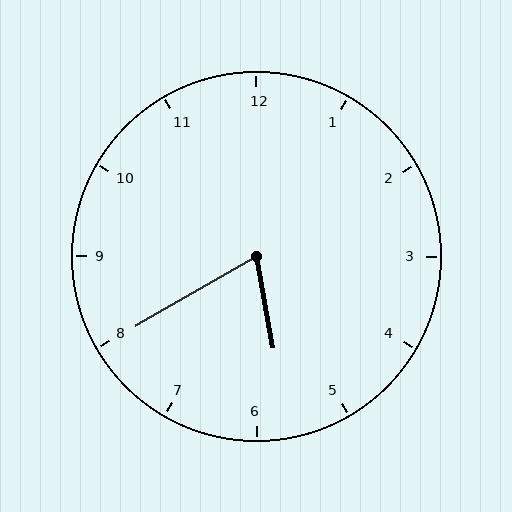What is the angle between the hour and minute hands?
Approximately 70 degrees.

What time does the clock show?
5:40.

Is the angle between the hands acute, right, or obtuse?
It is acute.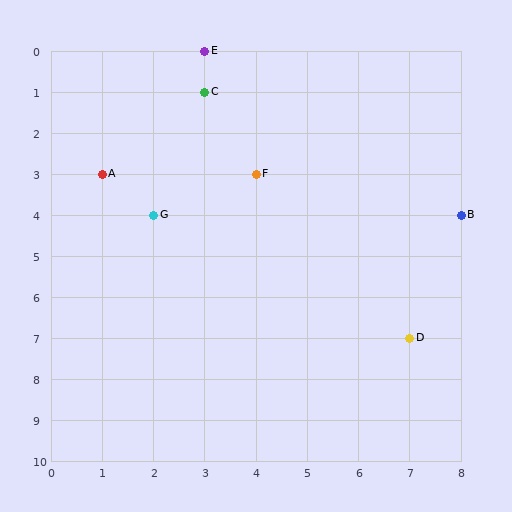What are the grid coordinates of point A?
Point A is at grid coordinates (1, 3).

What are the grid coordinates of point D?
Point D is at grid coordinates (7, 7).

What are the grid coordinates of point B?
Point B is at grid coordinates (8, 4).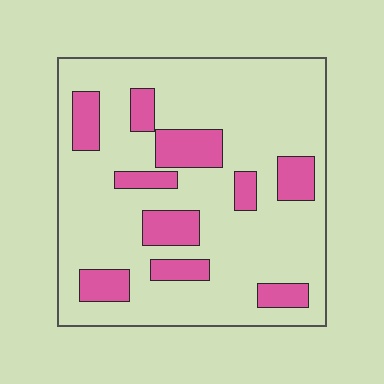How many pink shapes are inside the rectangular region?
10.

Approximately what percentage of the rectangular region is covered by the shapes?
Approximately 20%.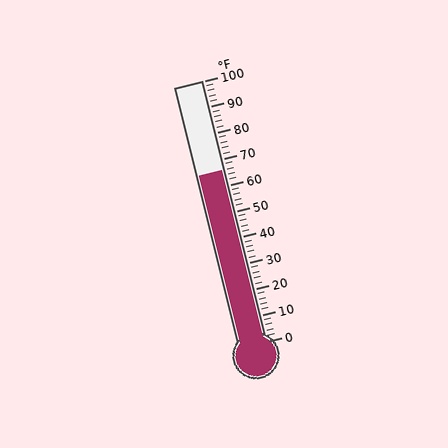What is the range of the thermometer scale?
The thermometer scale ranges from 0°F to 100°F.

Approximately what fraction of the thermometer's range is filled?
The thermometer is filled to approximately 65% of its range.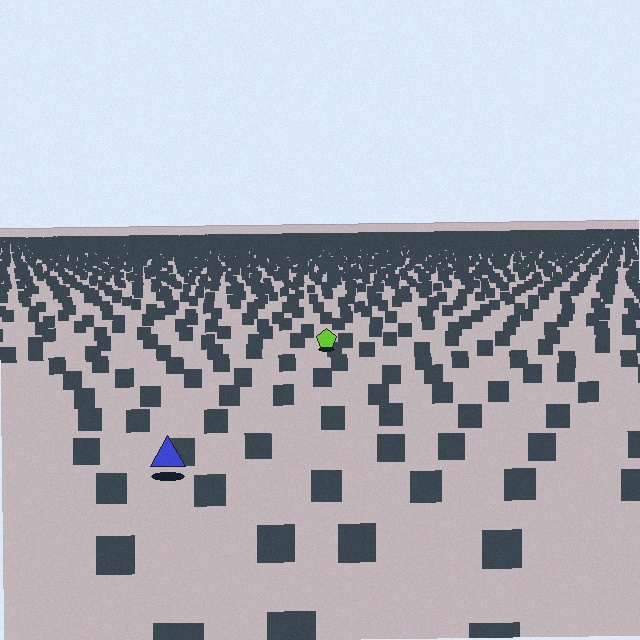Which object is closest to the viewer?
The blue triangle is closest. The texture marks near it are larger and more spread out.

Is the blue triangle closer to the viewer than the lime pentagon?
Yes. The blue triangle is closer — you can tell from the texture gradient: the ground texture is coarser near it.